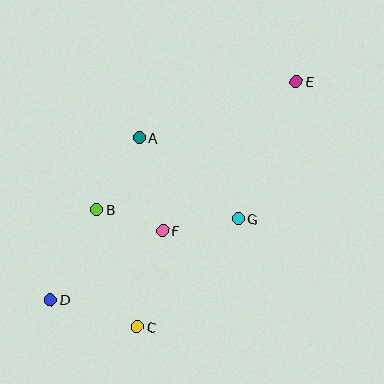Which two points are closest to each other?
Points B and F are closest to each other.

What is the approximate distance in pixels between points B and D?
The distance between B and D is approximately 101 pixels.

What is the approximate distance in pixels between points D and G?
The distance between D and G is approximately 205 pixels.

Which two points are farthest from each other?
Points D and E are farthest from each other.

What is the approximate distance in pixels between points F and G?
The distance between F and G is approximately 77 pixels.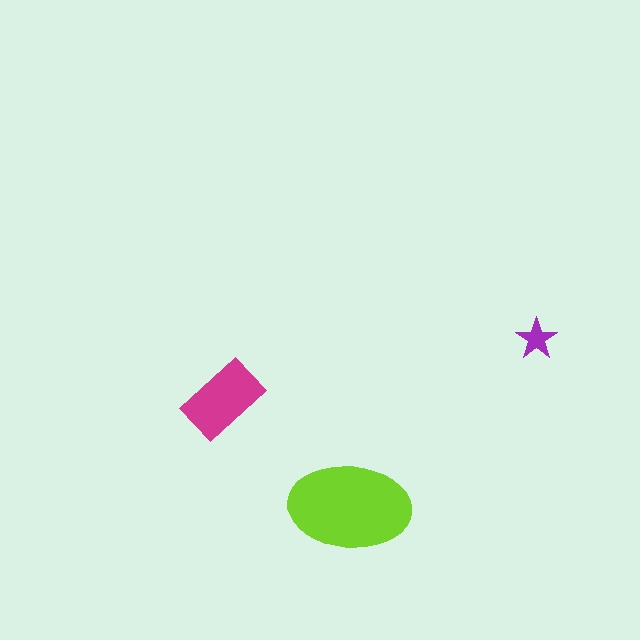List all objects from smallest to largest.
The purple star, the magenta rectangle, the lime ellipse.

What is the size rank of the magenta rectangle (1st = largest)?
2nd.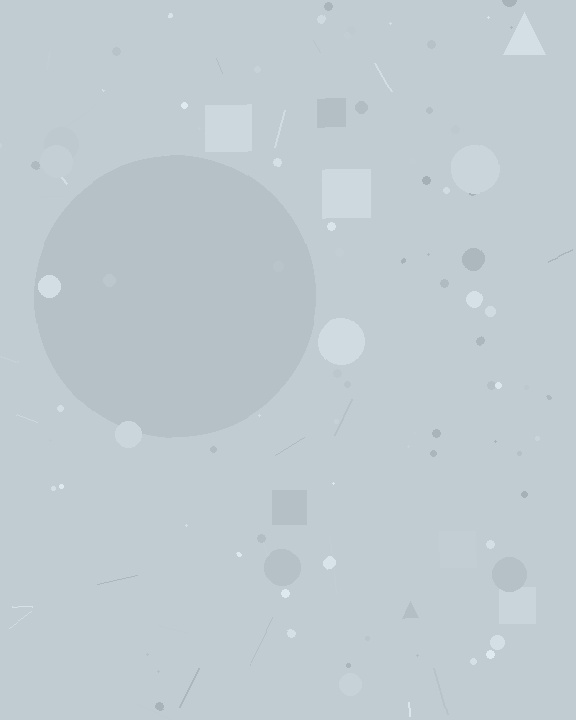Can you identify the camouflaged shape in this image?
The camouflaged shape is a circle.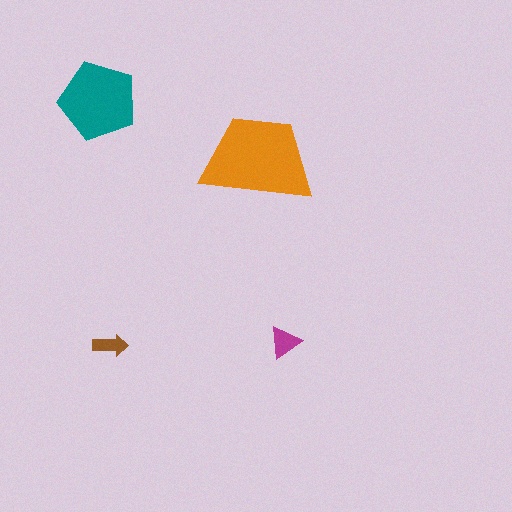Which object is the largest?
The orange trapezoid.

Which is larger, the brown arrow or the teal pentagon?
The teal pentagon.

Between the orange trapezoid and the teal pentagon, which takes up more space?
The orange trapezoid.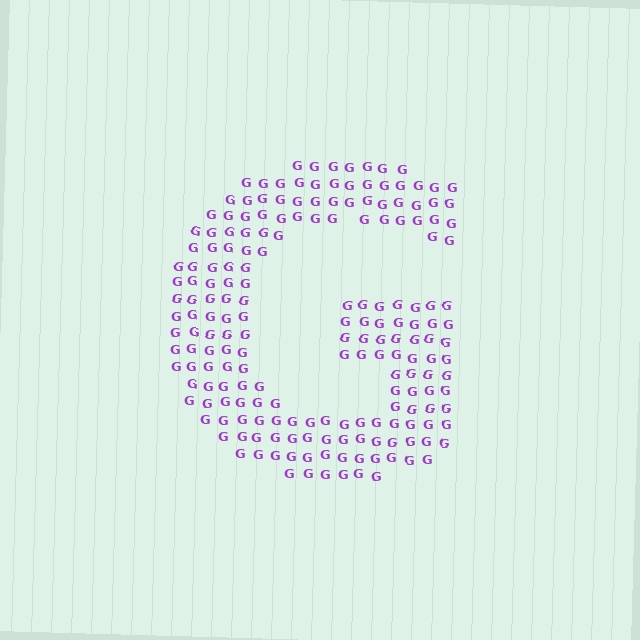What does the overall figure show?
The overall figure shows the letter G.